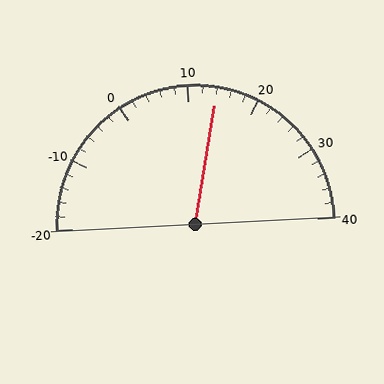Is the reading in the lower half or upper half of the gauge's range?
The reading is in the upper half of the range (-20 to 40).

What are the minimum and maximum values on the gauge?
The gauge ranges from -20 to 40.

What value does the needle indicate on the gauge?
The needle indicates approximately 14.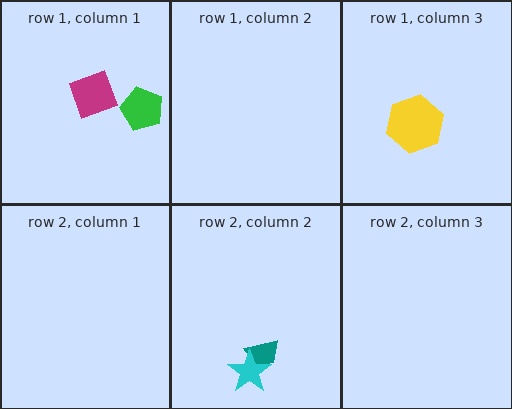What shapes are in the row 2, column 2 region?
The teal trapezoid, the cyan star.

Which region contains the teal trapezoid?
The row 2, column 2 region.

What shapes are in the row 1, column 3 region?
The yellow hexagon.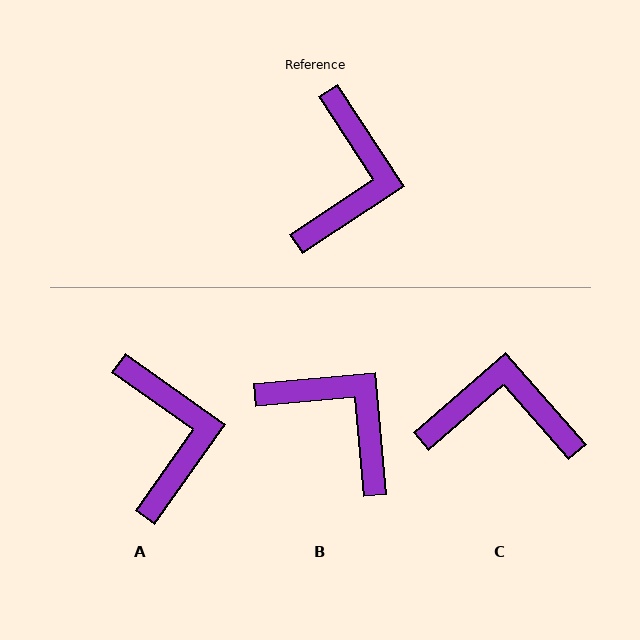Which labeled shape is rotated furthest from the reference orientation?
C, about 98 degrees away.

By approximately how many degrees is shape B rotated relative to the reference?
Approximately 62 degrees counter-clockwise.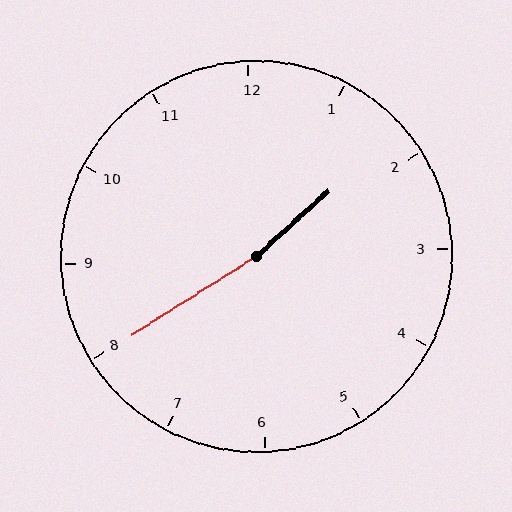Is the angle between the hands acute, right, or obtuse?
It is obtuse.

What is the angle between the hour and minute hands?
Approximately 170 degrees.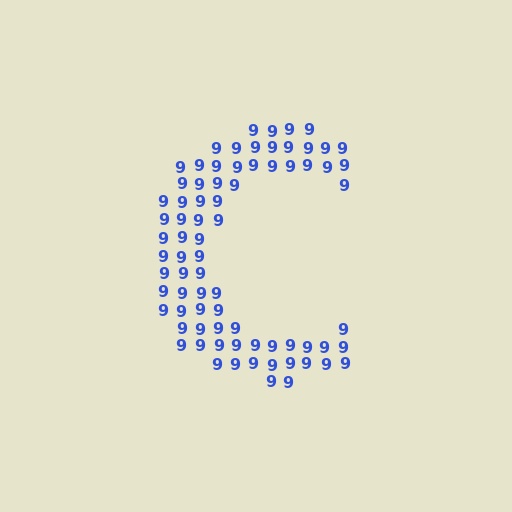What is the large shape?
The large shape is the letter C.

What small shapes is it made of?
It is made of small digit 9's.